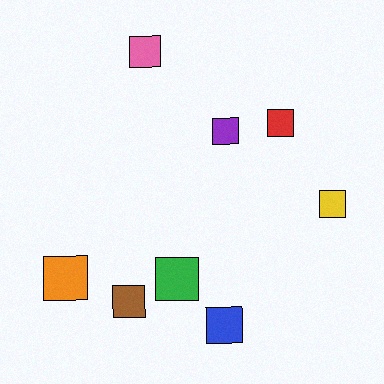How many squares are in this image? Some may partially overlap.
There are 8 squares.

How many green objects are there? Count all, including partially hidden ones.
There is 1 green object.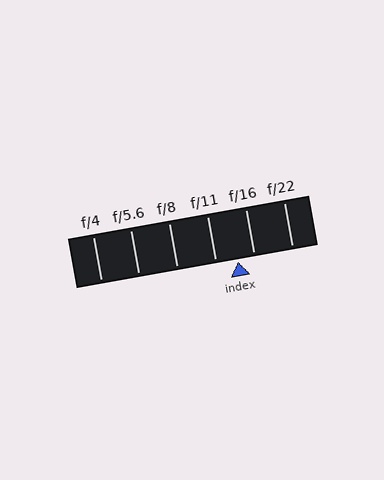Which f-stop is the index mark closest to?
The index mark is closest to f/16.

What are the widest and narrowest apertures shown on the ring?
The widest aperture shown is f/4 and the narrowest is f/22.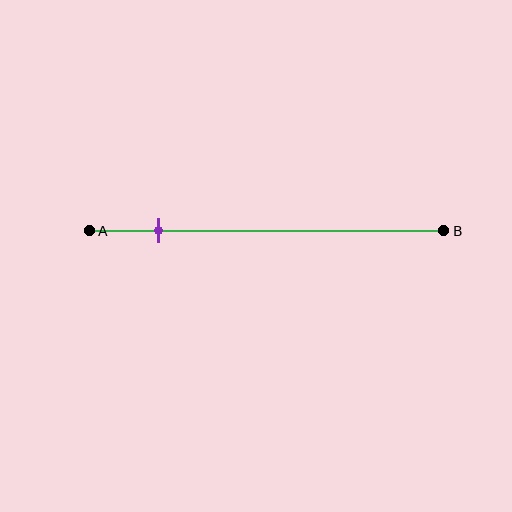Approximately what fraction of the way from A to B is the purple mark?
The purple mark is approximately 20% of the way from A to B.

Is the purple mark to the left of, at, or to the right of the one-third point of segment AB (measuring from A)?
The purple mark is to the left of the one-third point of segment AB.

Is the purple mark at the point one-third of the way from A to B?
No, the mark is at about 20% from A, not at the 33% one-third point.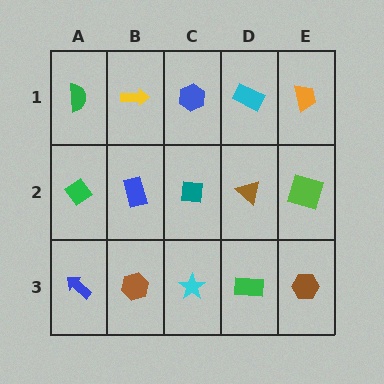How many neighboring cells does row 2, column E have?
3.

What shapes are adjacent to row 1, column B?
A blue rectangle (row 2, column B), a green semicircle (row 1, column A), a blue hexagon (row 1, column C).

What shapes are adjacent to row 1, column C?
A teal square (row 2, column C), a yellow arrow (row 1, column B), a cyan rectangle (row 1, column D).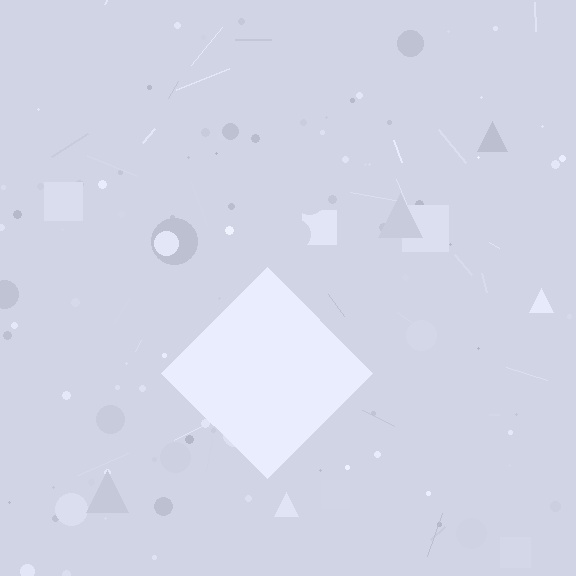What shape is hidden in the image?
A diamond is hidden in the image.